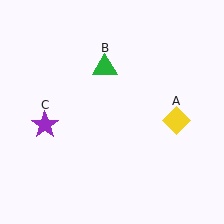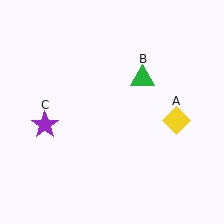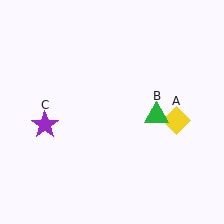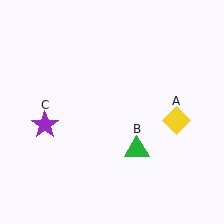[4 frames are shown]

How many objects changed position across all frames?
1 object changed position: green triangle (object B).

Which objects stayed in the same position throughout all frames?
Yellow diamond (object A) and purple star (object C) remained stationary.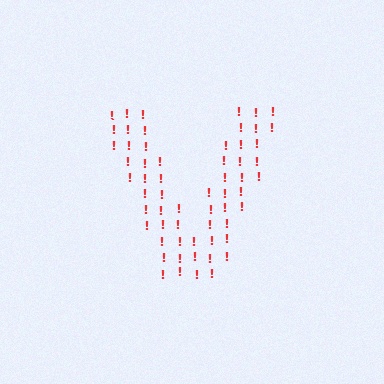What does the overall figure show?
The overall figure shows the letter V.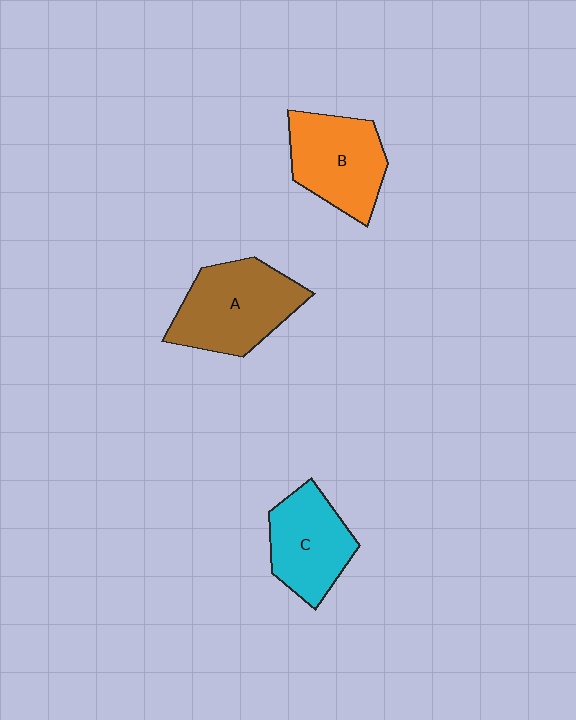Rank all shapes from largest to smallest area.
From largest to smallest: A (brown), B (orange), C (cyan).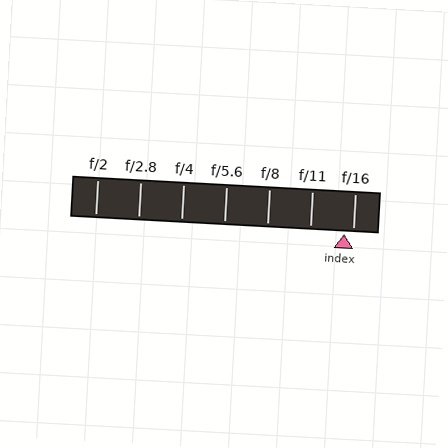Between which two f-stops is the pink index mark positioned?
The index mark is between f/11 and f/16.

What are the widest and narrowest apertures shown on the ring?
The widest aperture shown is f/2 and the narrowest is f/16.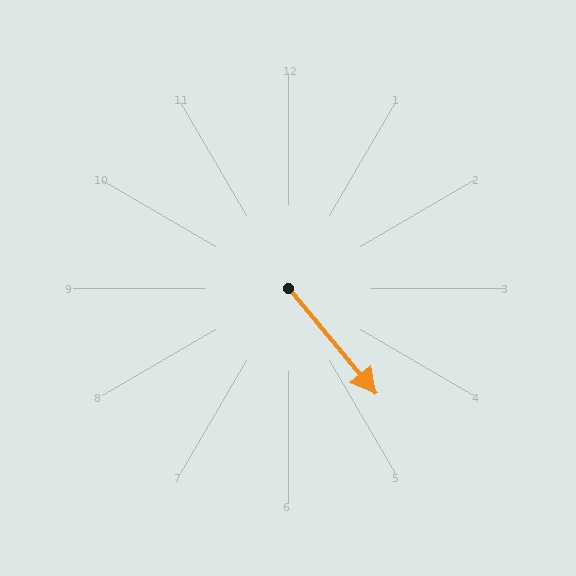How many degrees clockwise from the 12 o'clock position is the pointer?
Approximately 140 degrees.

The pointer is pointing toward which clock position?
Roughly 5 o'clock.